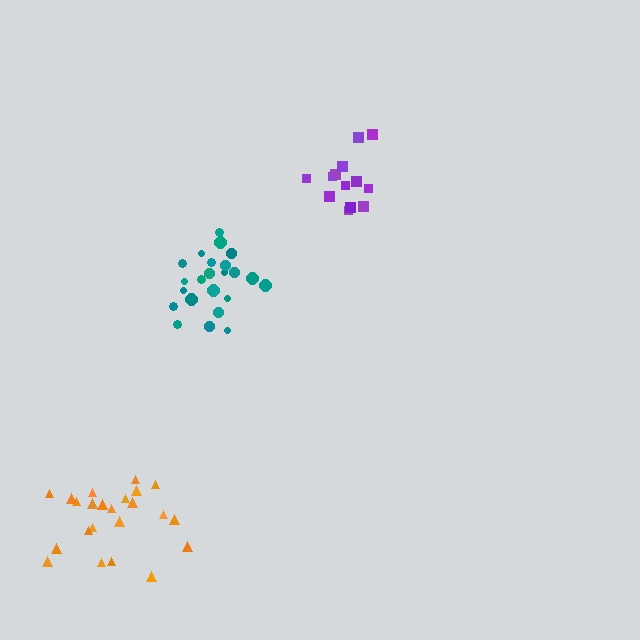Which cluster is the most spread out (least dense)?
Purple.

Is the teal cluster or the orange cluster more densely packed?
Teal.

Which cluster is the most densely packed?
Teal.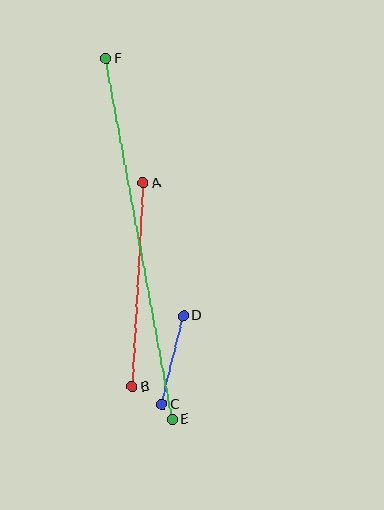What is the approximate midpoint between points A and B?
The midpoint is at approximately (138, 285) pixels.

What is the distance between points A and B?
The distance is approximately 204 pixels.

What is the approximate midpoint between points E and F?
The midpoint is at approximately (139, 239) pixels.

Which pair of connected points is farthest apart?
Points E and F are farthest apart.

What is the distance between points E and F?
The distance is approximately 367 pixels.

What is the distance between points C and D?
The distance is approximately 91 pixels.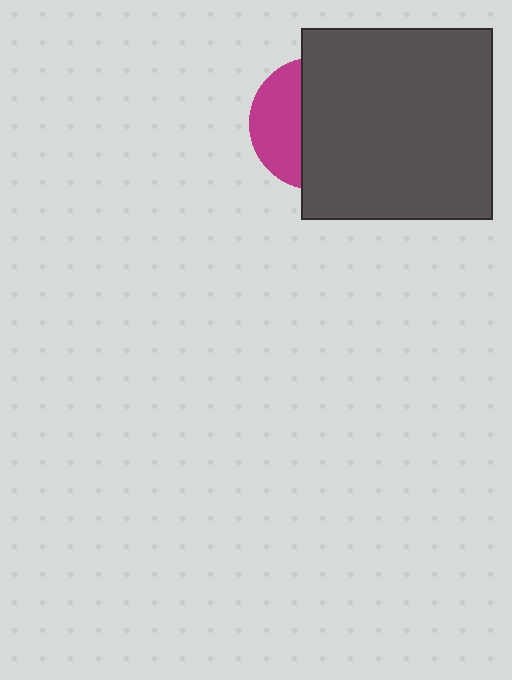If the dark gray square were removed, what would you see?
You would see the complete magenta circle.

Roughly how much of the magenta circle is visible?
A small part of it is visible (roughly 37%).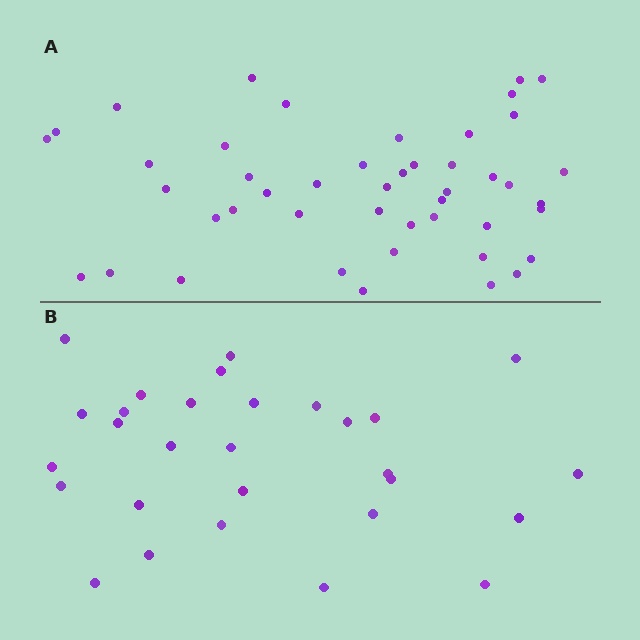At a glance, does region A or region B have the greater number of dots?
Region A (the top region) has more dots.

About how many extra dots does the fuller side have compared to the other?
Region A has approximately 15 more dots than region B.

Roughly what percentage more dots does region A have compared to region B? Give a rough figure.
About 60% more.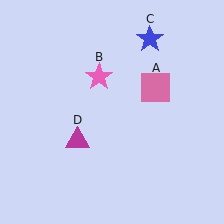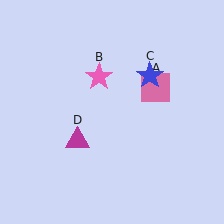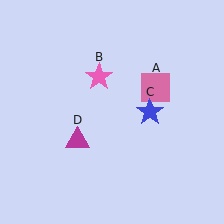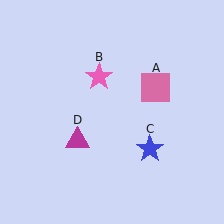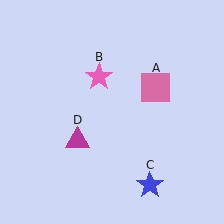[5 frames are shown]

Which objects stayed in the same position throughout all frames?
Pink square (object A) and pink star (object B) and magenta triangle (object D) remained stationary.